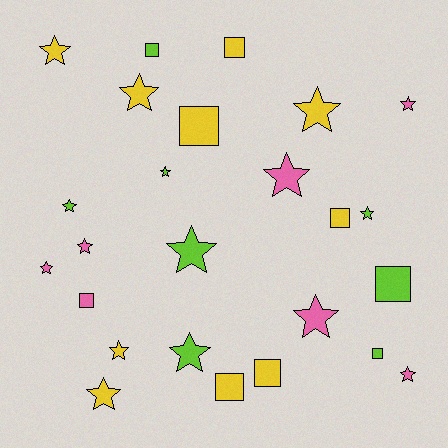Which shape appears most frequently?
Star, with 16 objects.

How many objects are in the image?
There are 25 objects.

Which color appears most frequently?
Yellow, with 10 objects.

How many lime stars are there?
There are 5 lime stars.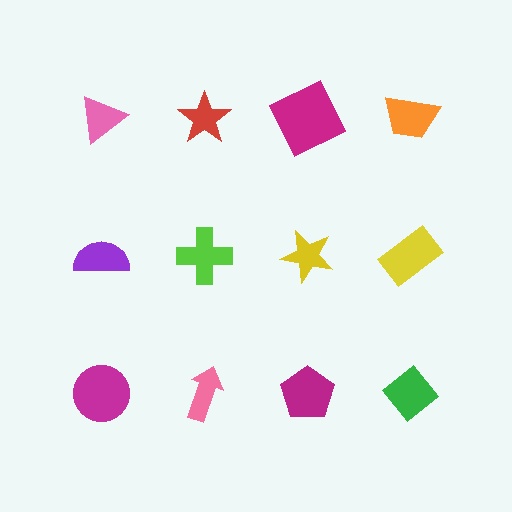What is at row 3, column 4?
A green diamond.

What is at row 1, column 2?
A red star.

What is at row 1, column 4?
An orange trapezoid.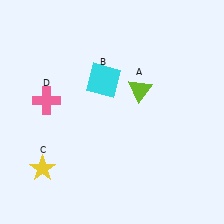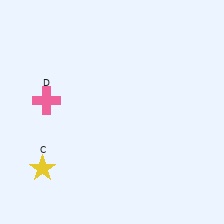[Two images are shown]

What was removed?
The lime triangle (A), the cyan square (B) were removed in Image 2.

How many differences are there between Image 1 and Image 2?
There are 2 differences between the two images.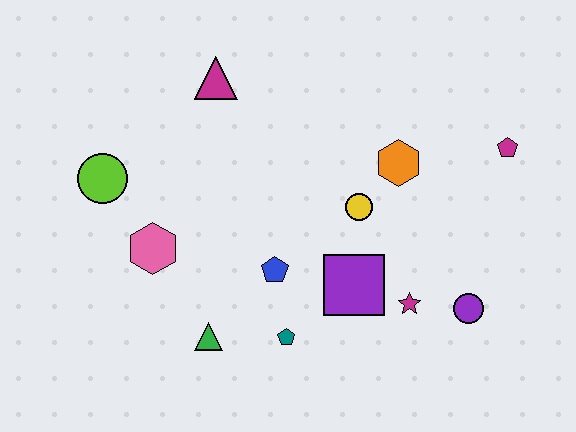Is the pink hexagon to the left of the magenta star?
Yes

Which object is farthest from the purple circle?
The lime circle is farthest from the purple circle.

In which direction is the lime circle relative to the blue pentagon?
The lime circle is to the left of the blue pentagon.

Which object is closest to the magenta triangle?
The lime circle is closest to the magenta triangle.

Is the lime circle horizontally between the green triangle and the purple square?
No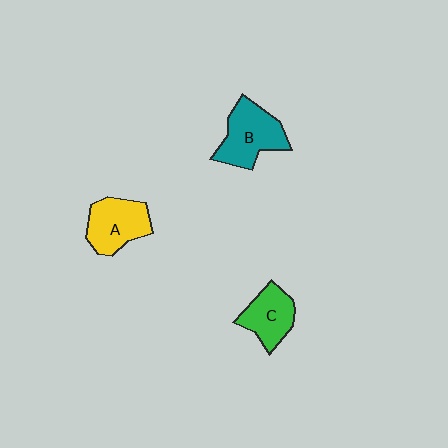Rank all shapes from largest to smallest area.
From largest to smallest: B (teal), A (yellow), C (green).